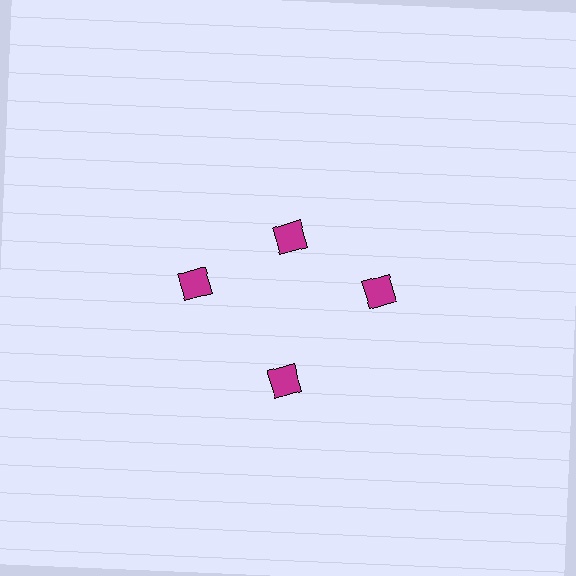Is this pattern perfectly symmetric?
No. The 4 magenta diamonds are arranged in a ring, but one element near the 12 o'clock position is pulled inward toward the center, breaking the 4-fold rotational symmetry.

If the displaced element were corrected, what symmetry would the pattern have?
It would have 4-fold rotational symmetry — the pattern would map onto itself every 90 degrees.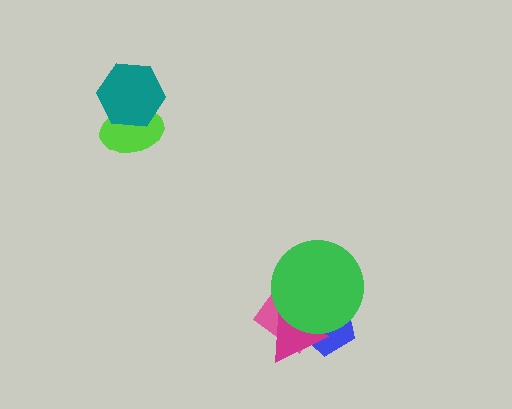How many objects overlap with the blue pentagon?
3 objects overlap with the blue pentagon.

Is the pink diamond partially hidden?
Yes, it is partially covered by another shape.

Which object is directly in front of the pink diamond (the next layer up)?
The magenta triangle is directly in front of the pink diamond.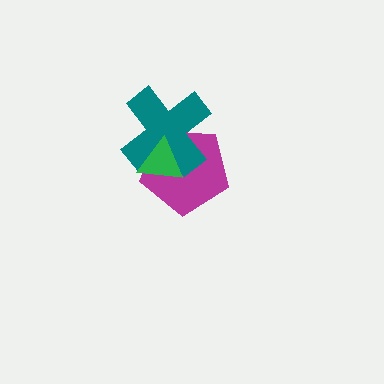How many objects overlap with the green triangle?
2 objects overlap with the green triangle.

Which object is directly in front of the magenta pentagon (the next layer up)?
The teal cross is directly in front of the magenta pentagon.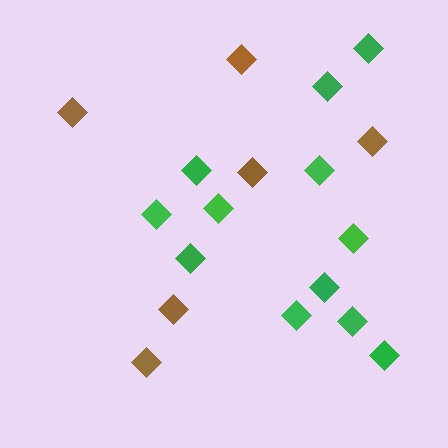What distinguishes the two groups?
There are 2 groups: one group of green diamonds (12) and one group of brown diamonds (6).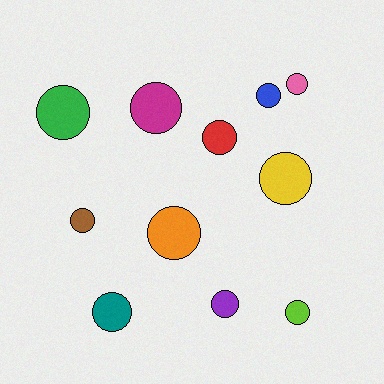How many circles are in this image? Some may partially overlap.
There are 11 circles.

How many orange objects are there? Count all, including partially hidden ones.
There is 1 orange object.